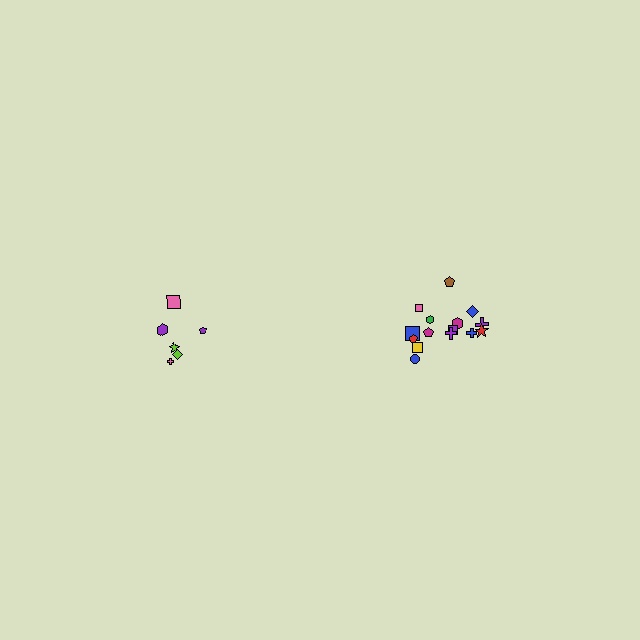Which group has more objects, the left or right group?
The right group.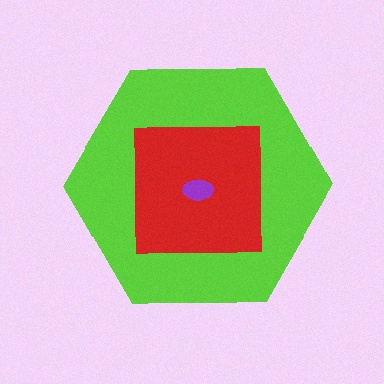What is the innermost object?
The purple ellipse.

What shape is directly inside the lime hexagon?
The red square.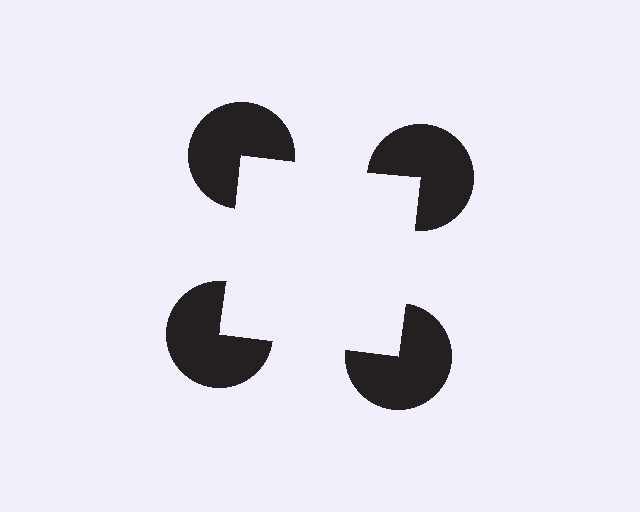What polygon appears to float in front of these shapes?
An illusory square — its edges are inferred from the aligned wedge cuts in the pac-man discs, not physically drawn.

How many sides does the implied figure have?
4 sides.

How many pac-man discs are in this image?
There are 4 — one at each vertex of the illusory square.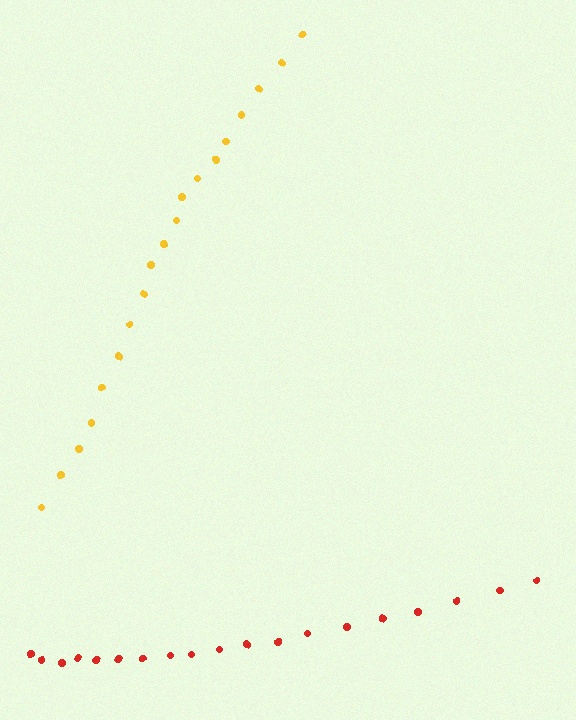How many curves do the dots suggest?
There are 2 distinct paths.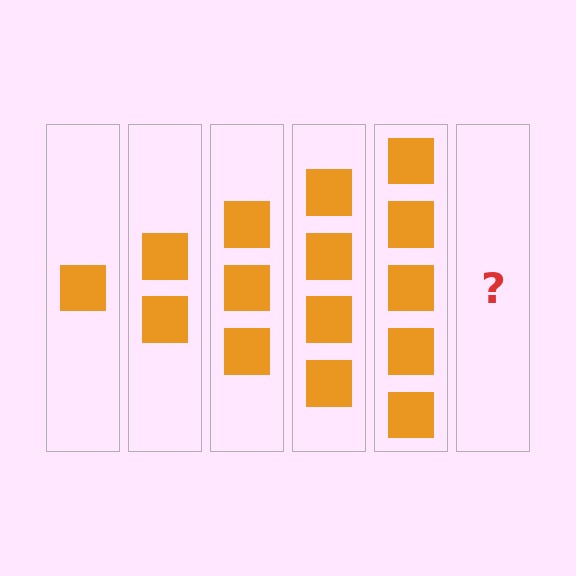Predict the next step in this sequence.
The next step is 6 squares.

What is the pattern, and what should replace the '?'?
The pattern is that each step adds one more square. The '?' should be 6 squares.